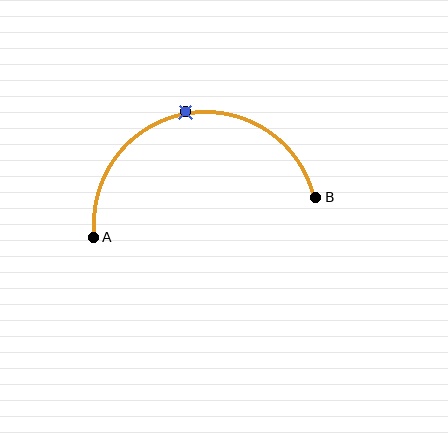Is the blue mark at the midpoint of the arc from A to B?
Yes. The blue mark lies on the arc at equal arc-length from both A and B — it is the arc midpoint.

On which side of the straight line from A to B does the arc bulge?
The arc bulges above the straight line connecting A and B.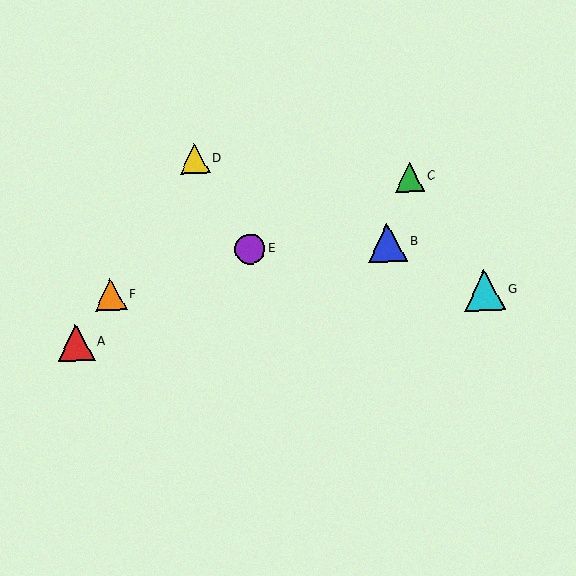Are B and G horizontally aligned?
No, B is at y≈243 and G is at y≈291.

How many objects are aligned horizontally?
2 objects (B, E) are aligned horizontally.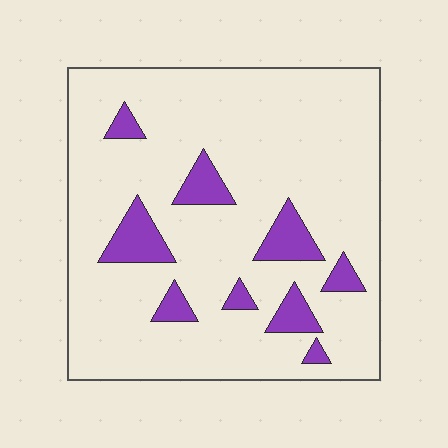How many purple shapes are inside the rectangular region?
9.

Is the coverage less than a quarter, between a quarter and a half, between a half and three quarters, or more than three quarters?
Less than a quarter.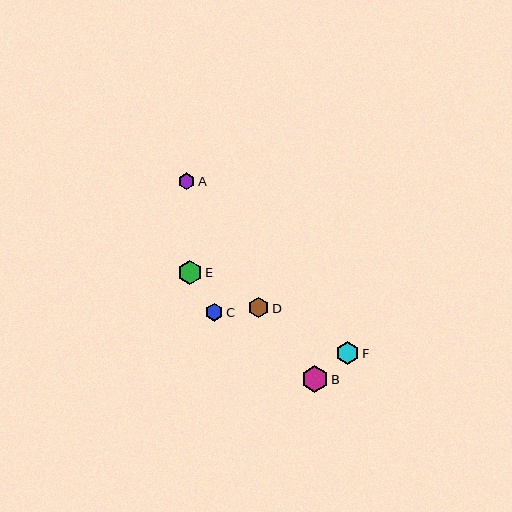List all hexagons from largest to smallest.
From largest to smallest: B, E, F, D, C, A.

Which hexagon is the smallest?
Hexagon A is the smallest with a size of approximately 16 pixels.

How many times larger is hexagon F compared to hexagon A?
Hexagon F is approximately 1.4 times the size of hexagon A.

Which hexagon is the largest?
Hexagon B is the largest with a size of approximately 27 pixels.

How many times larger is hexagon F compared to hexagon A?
Hexagon F is approximately 1.4 times the size of hexagon A.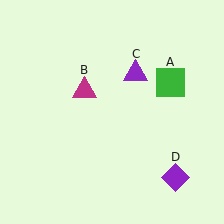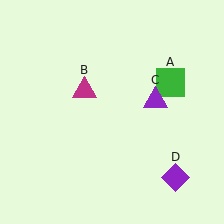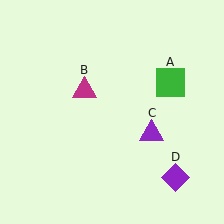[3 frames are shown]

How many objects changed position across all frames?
1 object changed position: purple triangle (object C).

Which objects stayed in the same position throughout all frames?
Green square (object A) and magenta triangle (object B) and purple diamond (object D) remained stationary.